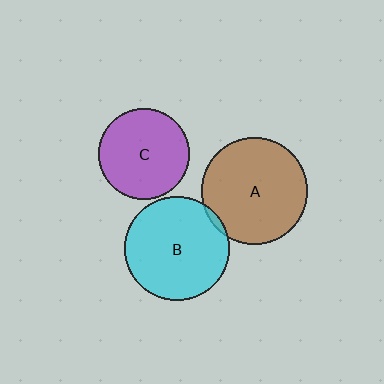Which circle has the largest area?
Circle A (brown).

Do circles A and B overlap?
Yes.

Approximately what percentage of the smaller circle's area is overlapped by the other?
Approximately 5%.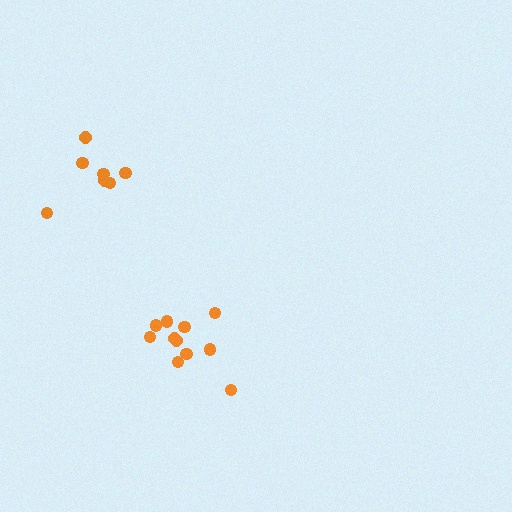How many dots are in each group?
Group 1: 7 dots, Group 2: 11 dots (18 total).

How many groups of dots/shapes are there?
There are 2 groups.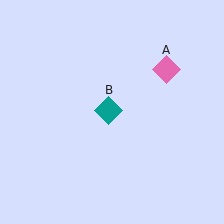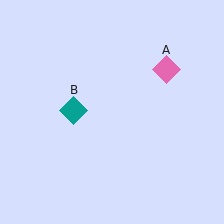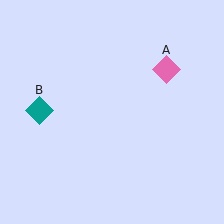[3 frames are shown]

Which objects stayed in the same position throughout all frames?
Pink diamond (object A) remained stationary.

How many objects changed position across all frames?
1 object changed position: teal diamond (object B).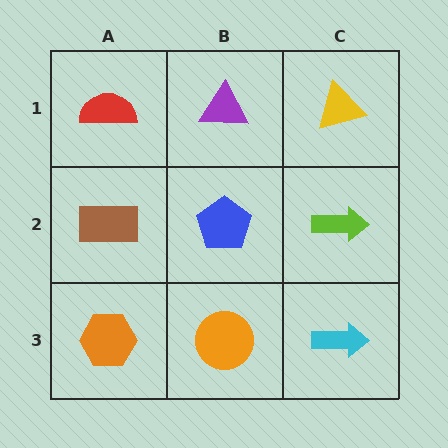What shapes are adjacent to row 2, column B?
A purple triangle (row 1, column B), an orange circle (row 3, column B), a brown rectangle (row 2, column A), a lime arrow (row 2, column C).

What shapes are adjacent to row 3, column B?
A blue pentagon (row 2, column B), an orange hexagon (row 3, column A), a cyan arrow (row 3, column C).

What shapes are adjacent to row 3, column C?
A lime arrow (row 2, column C), an orange circle (row 3, column B).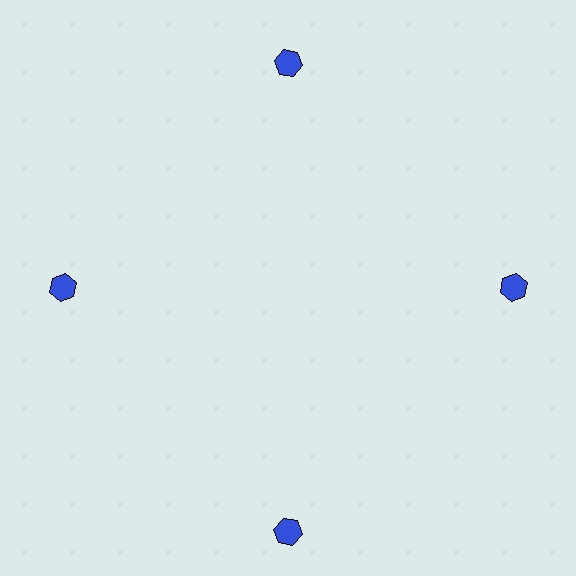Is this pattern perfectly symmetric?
No. The 4 blue hexagons are arranged in a ring, but one element near the 6 o'clock position is pushed outward from the center, breaking the 4-fold rotational symmetry.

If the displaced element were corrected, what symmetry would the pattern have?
It would have 4-fold rotational symmetry — the pattern would map onto itself every 90 degrees.